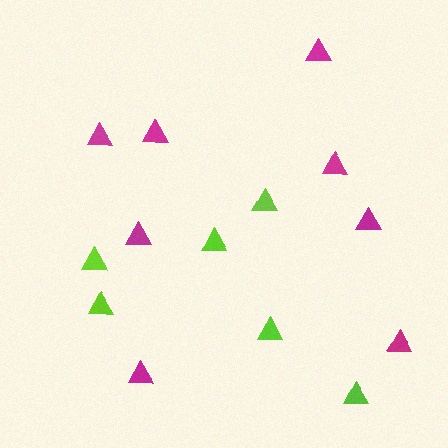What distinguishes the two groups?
There are 2 groups: one group of magenta triangles (8) and one group of lime triangles (6).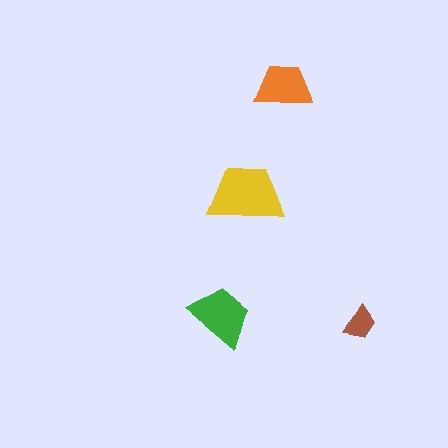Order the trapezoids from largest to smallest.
the yellow one, the green one, the orange one, the brown one.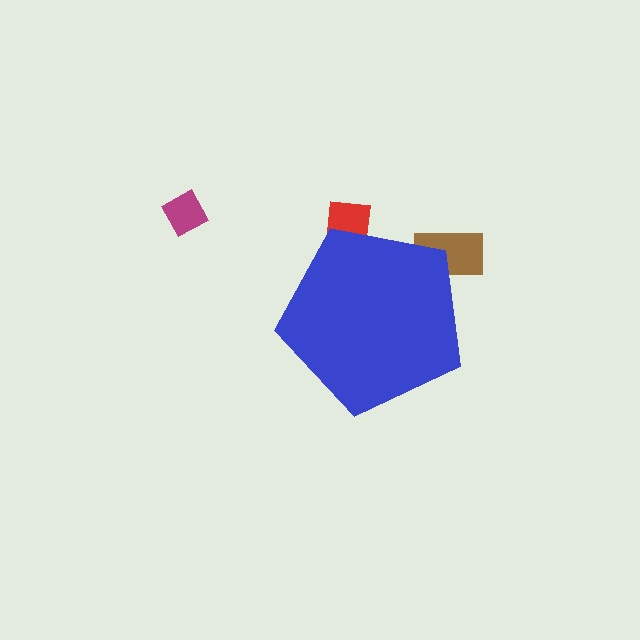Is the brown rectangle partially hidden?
Yes, the brown rectangle is partially hidden behind the blue pentagon.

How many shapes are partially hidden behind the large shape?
2 shapes are partially hidden.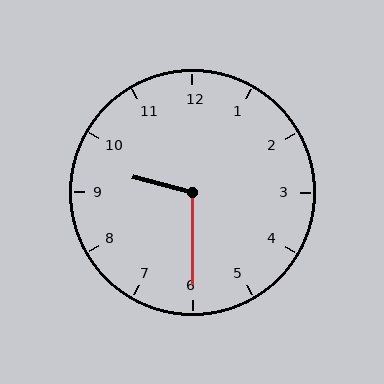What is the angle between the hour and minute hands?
Approximately 105 degrees.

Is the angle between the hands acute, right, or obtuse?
It is obtuse.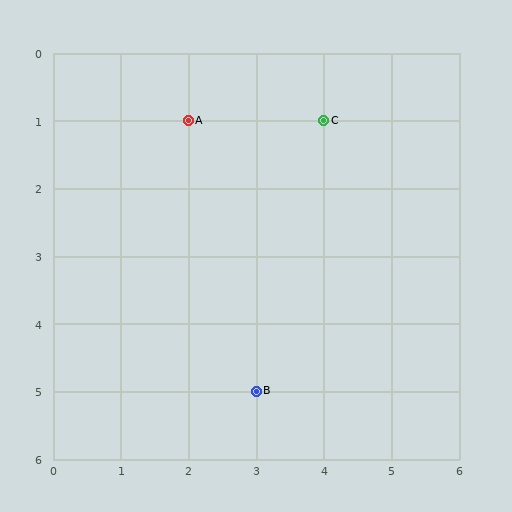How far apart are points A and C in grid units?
Points A and C are 2 columns apart.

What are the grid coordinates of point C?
Point C is at grid coordinates (4, 1).